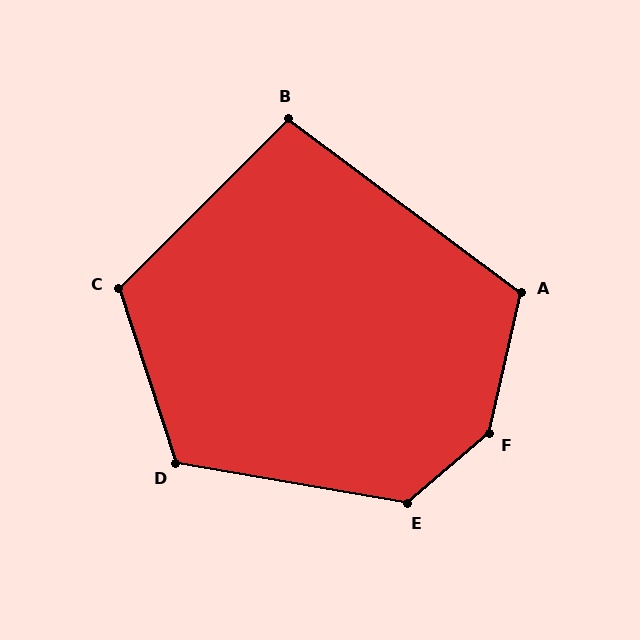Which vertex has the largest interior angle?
F, at approximately 144 degrees.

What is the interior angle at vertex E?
Approximately 129 degrees (obtuse).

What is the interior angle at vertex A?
Approximately 114 degrees (obtuse).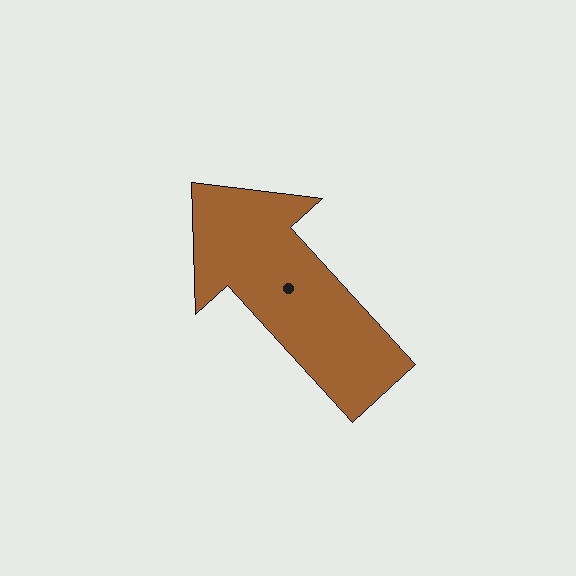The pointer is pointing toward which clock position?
Roughly 11 o'clock.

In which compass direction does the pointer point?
Northwest.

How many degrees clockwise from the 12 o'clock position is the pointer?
Approximately 318 degrees.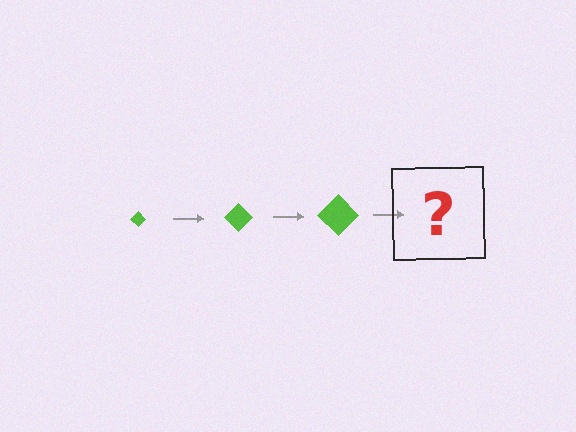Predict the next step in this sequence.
The next step is a lime diamond, larger than the previous one.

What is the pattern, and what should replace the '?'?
The pattern is that the diamond gets progressively larger each step. The '?' should be a lime diamond, larger than the previous one.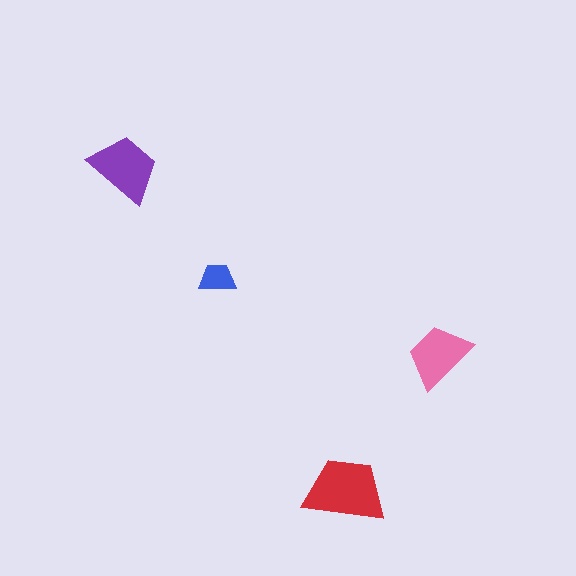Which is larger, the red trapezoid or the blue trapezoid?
The red one.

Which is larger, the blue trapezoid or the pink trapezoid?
The pink one.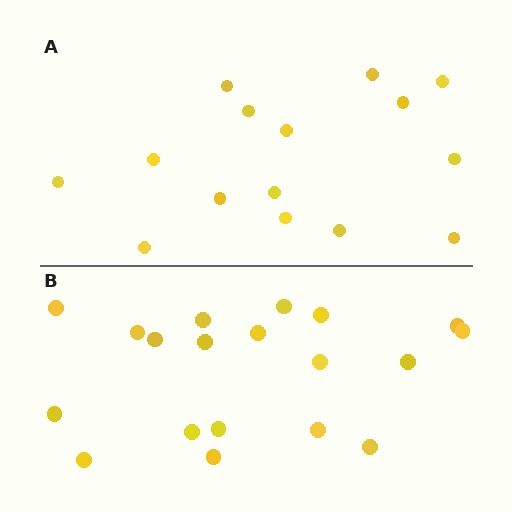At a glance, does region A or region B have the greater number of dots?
Region B (the bottom region) has more dots.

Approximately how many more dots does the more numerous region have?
Region B has about 4 more dots than region A.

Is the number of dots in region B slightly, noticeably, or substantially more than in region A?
Region B has noticeably more, but not dramatically so. The ratio is roughly 1.3 to 1.